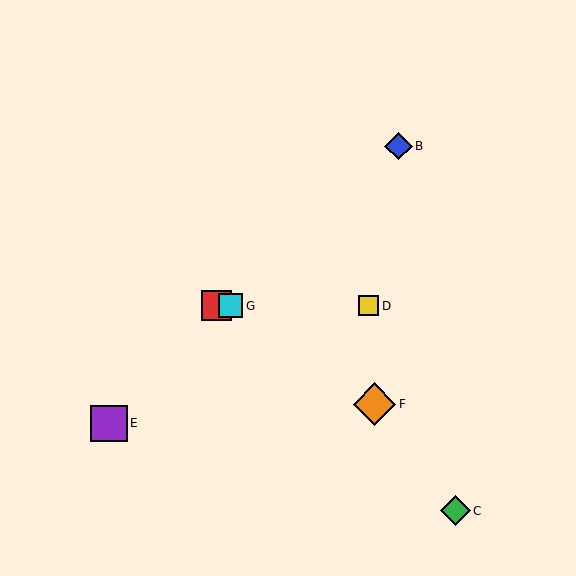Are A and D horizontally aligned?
Yes, both are at y≈306.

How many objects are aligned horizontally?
3 objects (A, D, G) are aligned horizontally.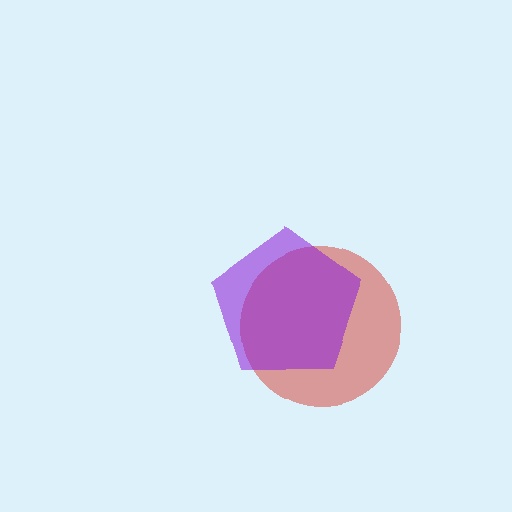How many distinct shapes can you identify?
There are 2 distinct shapes: a red circle, a purple pentagon.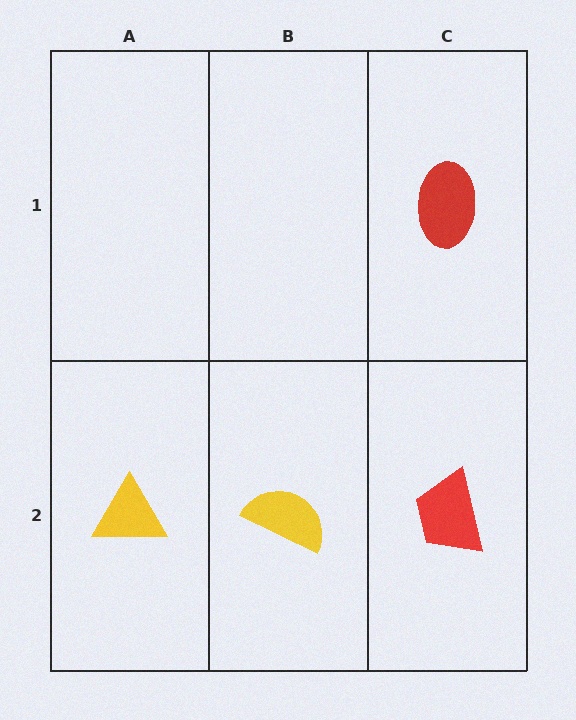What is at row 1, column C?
A red ellipse.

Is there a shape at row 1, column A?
No, that cell is empty.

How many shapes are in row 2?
3 shapes.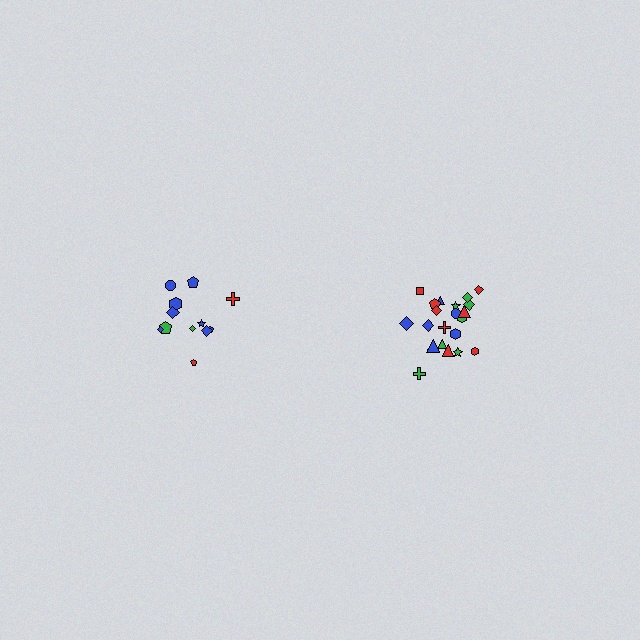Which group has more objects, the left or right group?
The right group.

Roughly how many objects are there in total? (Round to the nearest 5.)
Roughly 35 objects in total.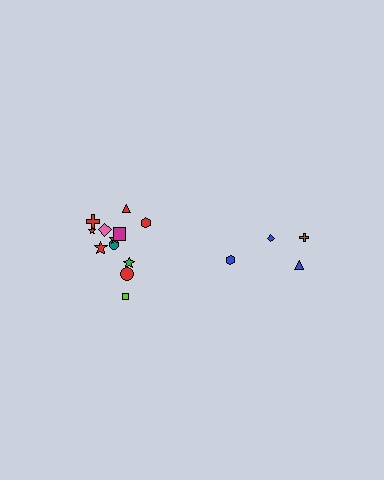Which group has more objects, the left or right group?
The left group.